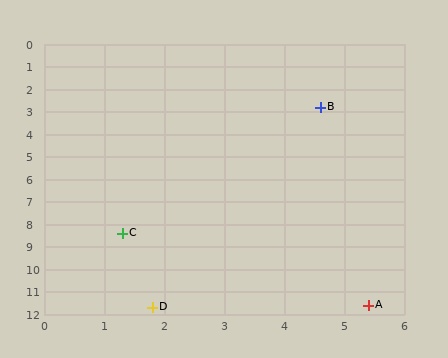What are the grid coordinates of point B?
Point B is at approximately (4.6, 2.8).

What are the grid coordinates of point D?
Point D is at approximately (1.8, 11.7).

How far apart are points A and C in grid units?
Points A and C are about 5.2 grid units apart.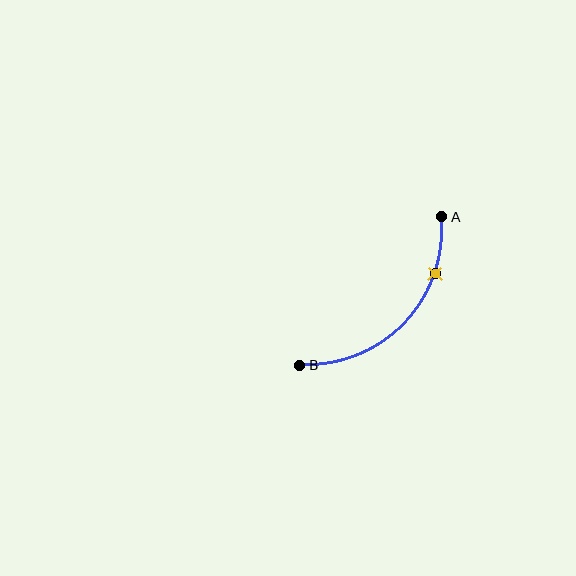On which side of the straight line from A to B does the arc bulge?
The arc bulges below and to the right of the straight line connecting A and B.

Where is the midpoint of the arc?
The arc midpoint is the point on the curve farthest from the straight line joining A and B. It sits below and to the right of that line.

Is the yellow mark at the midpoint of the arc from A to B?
No. The yellow mark lies on the arc but is closer to endpoint A. The arc midpoint would be at the point on the curve equidistant along the arc from both A and B.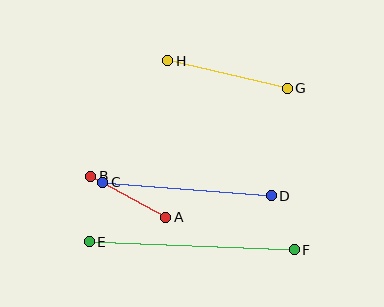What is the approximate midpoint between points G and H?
The midpoint is at approximately (228, 75) pixels.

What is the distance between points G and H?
The distance is approximately 123 pixels.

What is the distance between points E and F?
The distance is approximately 205 pixels.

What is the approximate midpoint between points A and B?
The midpoint is at approximately (128, 197) pixels.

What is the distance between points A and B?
The distance is approximately 86 pixels.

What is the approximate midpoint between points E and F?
The midpoint is at approximately (192, 246) pixels.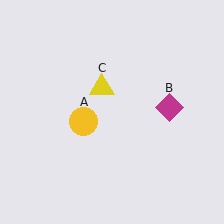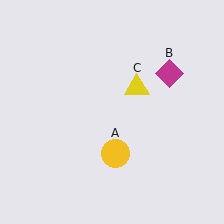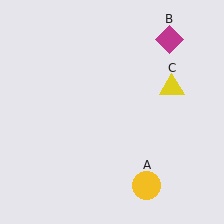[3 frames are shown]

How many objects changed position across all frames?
3 objects changed position: yellow circle (object A), magenta diamond (object B), yellow triangle (object C).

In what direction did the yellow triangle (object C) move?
The yellow triangle (object C) moved right.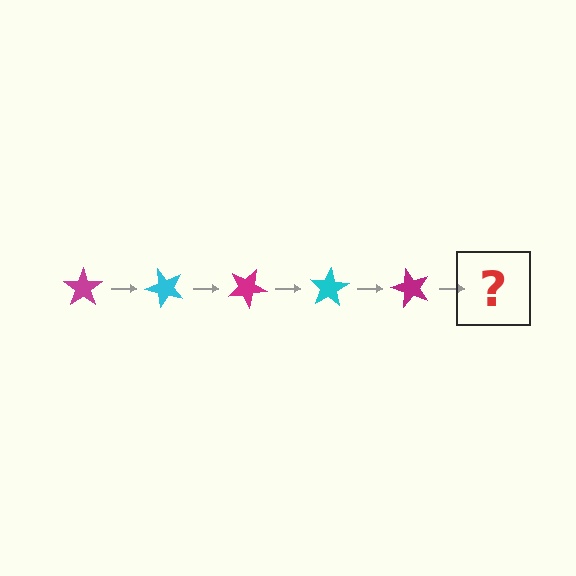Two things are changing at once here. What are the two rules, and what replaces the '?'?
The two rules are that it rotates 50 degrees each step and the color cycles through magenta and cyan. The '?' should be a cyan star, rotated 250 degrees from the start.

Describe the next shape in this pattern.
It should be a cyan star, rotated 250 degrees from the start.